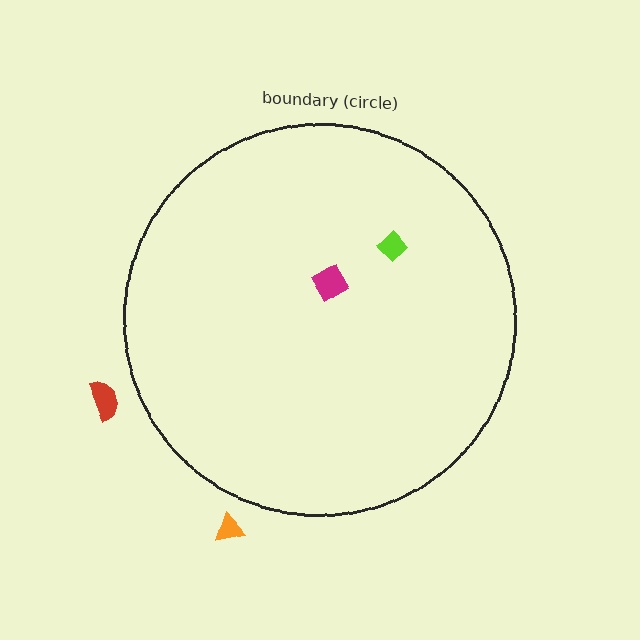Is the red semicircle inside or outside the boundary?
Outside.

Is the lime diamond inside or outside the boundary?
Inside.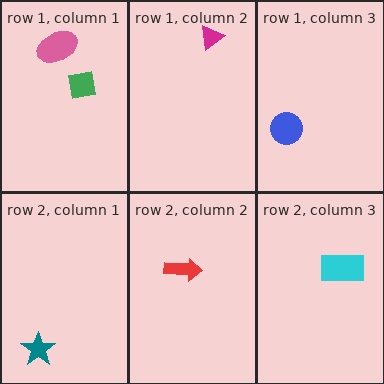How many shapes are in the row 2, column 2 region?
1.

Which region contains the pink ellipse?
The row 1, column 1 region.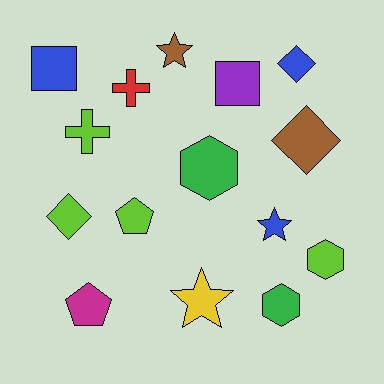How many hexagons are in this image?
There are 3 hexagons.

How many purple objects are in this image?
There is 1 purple object.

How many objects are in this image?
There are 15 objects.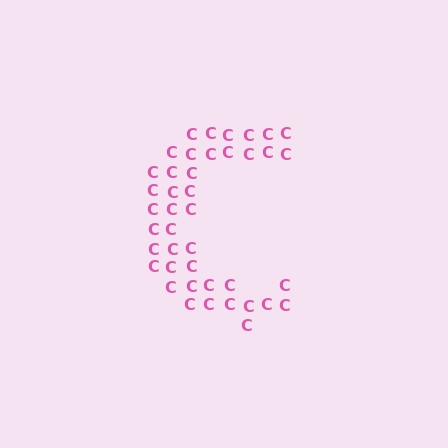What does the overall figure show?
The overall figure shows the letter C.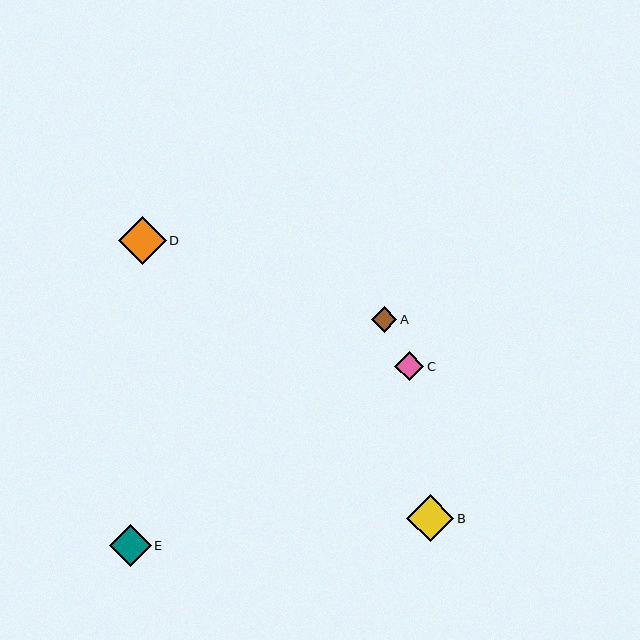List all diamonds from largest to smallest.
From largest to smallest: D, B, E, C, A.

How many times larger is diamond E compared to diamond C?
Diamond E is approximately 1.4 times the size of diamond C.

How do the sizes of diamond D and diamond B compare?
Diamond D and diamond B are approximately the same size.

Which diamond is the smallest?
Diamond A is the smallest with a size of approximately 25 pixels.